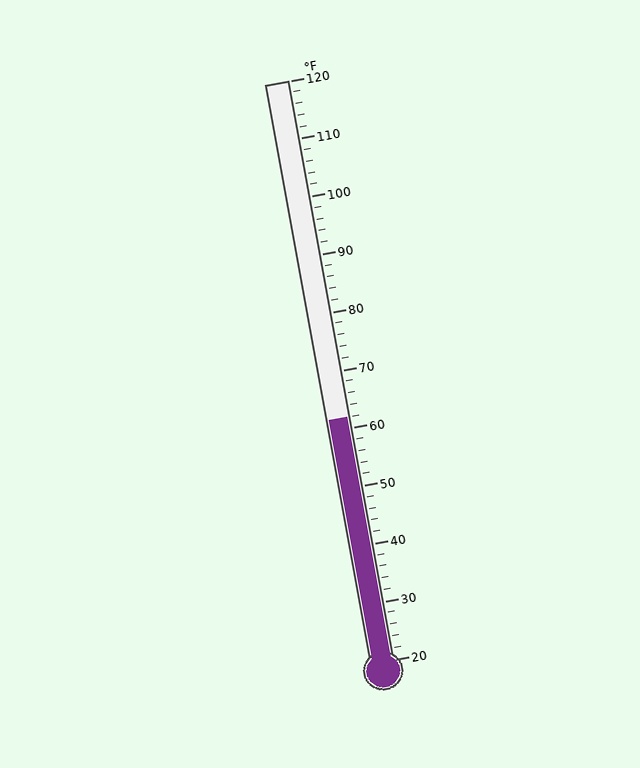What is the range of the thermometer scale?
The thermometer scale ranges from 20°F to 120°F.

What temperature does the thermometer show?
The thermometer shows approximately 62°F.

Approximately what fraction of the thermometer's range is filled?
The thermometer is filled to approximately 40% of its range.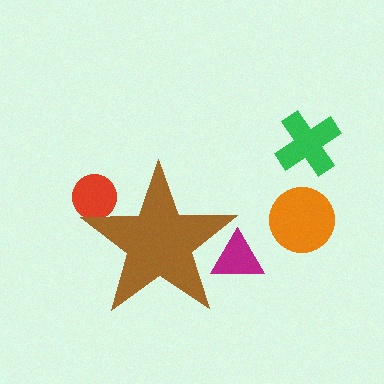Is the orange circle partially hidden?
No, the orange circle is fully visible.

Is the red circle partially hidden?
Yes, the red circle is partially hidden behind the brown star.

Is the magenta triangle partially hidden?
Yes, the magenta triangle is partially hidden behind the brown star.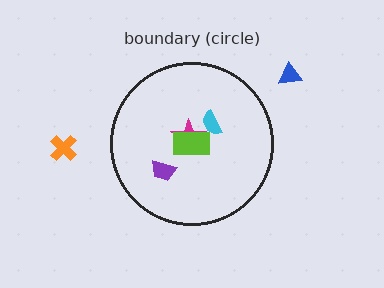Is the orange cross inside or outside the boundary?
Outside.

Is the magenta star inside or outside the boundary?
Inside.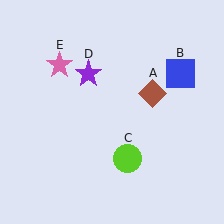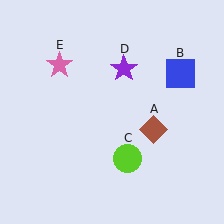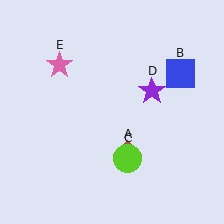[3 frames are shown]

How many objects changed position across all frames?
2 objects changed position: brown diamond (object A), purple star (object D).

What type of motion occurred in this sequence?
The brown diamond (object A), purple star (object D) rotated clockwise around the center of the scene.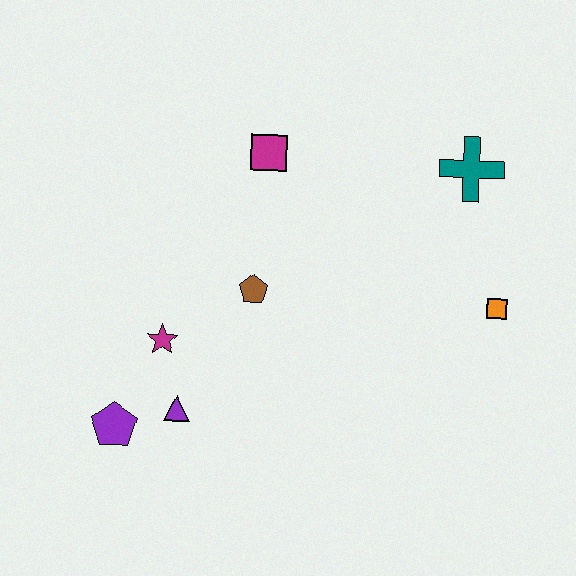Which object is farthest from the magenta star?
The teal cross is farthest from the magenta star.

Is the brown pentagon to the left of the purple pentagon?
No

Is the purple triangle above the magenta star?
No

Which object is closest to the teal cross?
The orange square is closest to the teal cross.